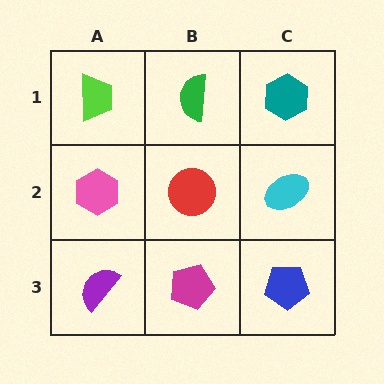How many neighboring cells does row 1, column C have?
2.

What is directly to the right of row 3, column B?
A blue pentagon.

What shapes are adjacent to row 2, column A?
A lime trapezoid (row 1, column A), a purple semicircle (row 3, column A), a red circle (row 2, column B).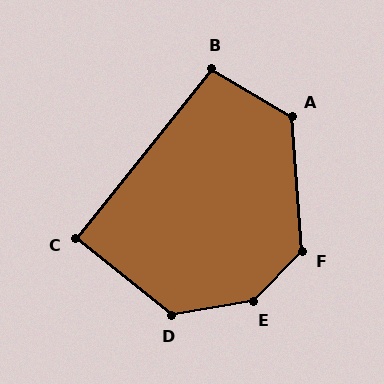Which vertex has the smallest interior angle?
C, at approximately 90 degrees.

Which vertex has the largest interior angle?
E, at approximately 144 degrees.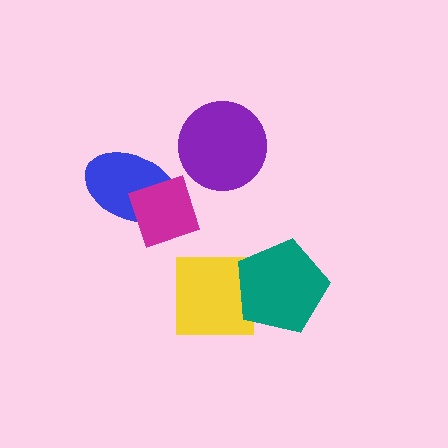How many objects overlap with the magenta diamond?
1 object overlaps with the magenta diamond.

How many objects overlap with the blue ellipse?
1 object overlaps with the blue ellipse.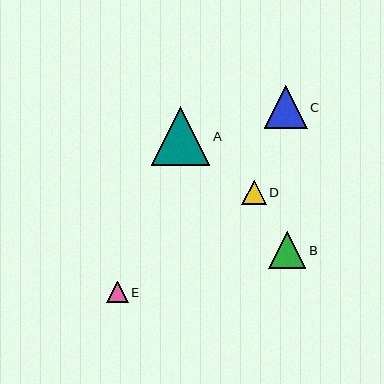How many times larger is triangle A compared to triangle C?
Triangle A is approximately 1.4 times the size of triangle C.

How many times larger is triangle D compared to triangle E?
Triangle D is approximately 1.1 times the size of triangle E.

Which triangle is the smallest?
Triangle E is the smallest with a size of approximately 22 pixels.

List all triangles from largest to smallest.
From largest to smallest: A, C, B, D, E.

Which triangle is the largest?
Triangle A is the largest with a size of approximately 59 pixels.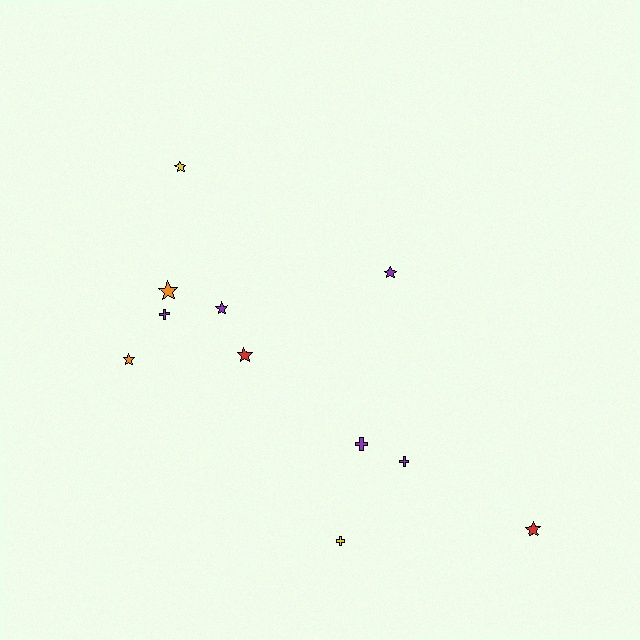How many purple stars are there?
There are 2 purple stars.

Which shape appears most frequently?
Star, with 7 objects.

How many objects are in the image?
There are 11 objects.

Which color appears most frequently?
Purple, with 5 objects.